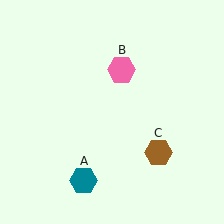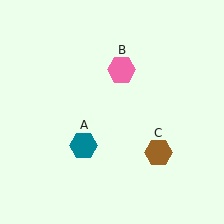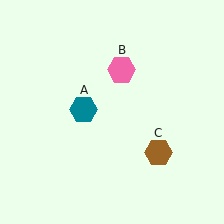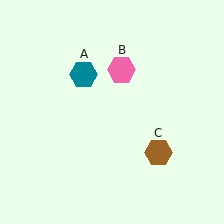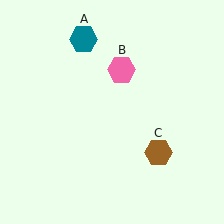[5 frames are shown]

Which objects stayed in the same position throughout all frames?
Pink hexagon (object B) and brown hexagon (object C) remained stationary.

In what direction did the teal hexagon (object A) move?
The teal hexagon (object A) moved up.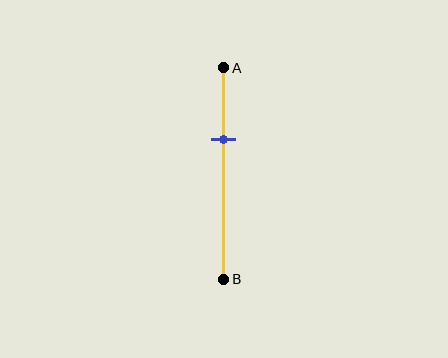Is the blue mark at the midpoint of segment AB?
No, the mark is at about 35% from A, not at the 50% midpoint.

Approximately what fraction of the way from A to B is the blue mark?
The blue mark is approximately 35% of the way from A to B.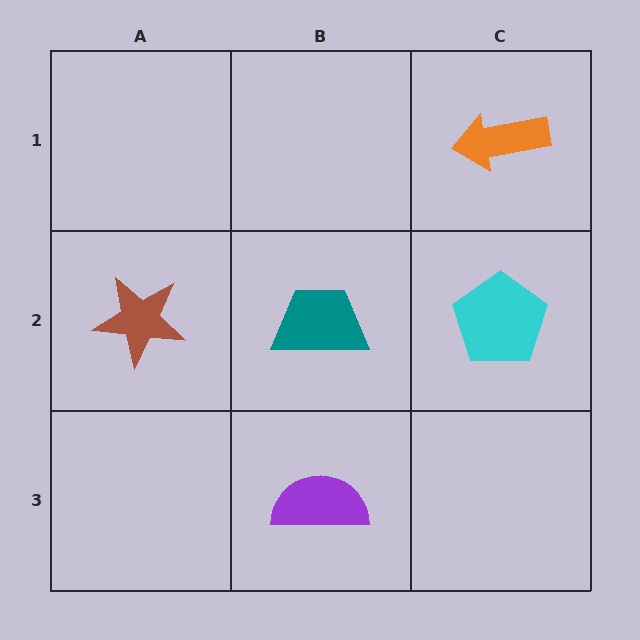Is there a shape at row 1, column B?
No, that cell is empty.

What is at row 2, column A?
A brown star.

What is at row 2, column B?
A teal trapezoid.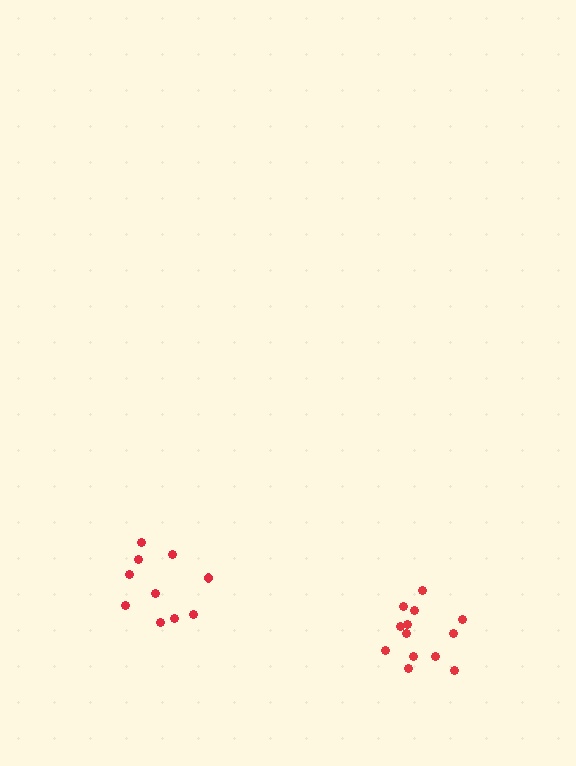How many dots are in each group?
Group 1: 10 dots, Group 2: 13 dots (23 total).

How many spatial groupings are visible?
There are 2 spatial groupings.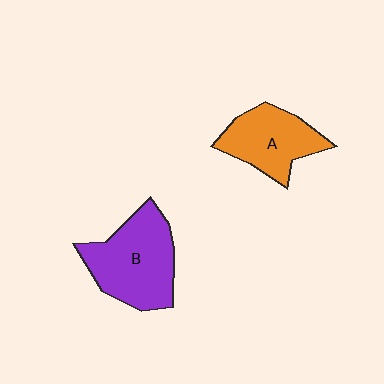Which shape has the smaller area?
Shape A (orange).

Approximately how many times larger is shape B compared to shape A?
Approximately 1.3 times.